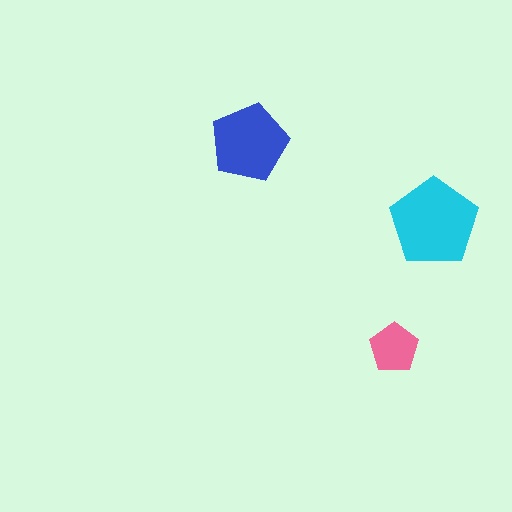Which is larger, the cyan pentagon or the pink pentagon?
The cyan one.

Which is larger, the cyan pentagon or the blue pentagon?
The cyan one.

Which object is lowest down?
The pink pentagon is bottommost.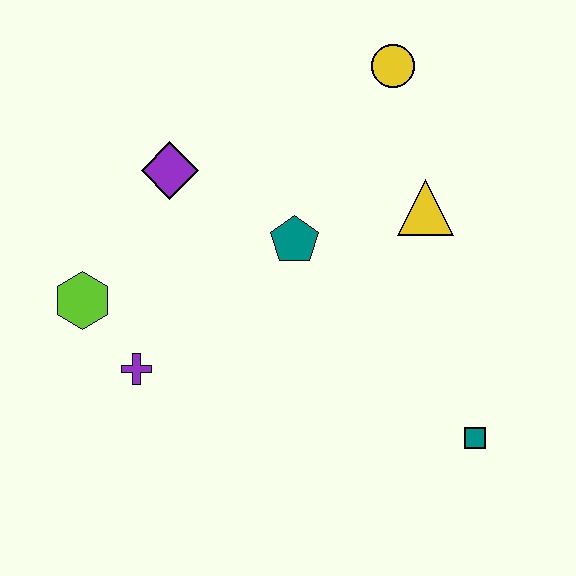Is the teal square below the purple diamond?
Yes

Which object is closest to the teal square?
The yellow triangle is closest to the teal square.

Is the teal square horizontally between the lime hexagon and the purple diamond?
No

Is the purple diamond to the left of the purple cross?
No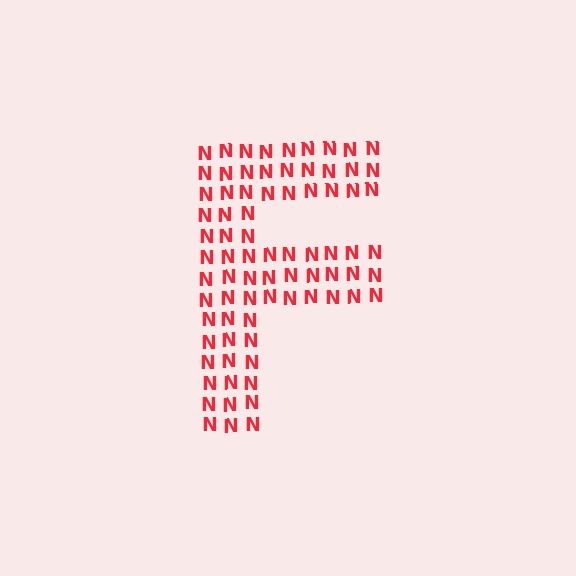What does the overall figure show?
The overall figure shows the letter F.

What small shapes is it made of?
It is made of small letter N's.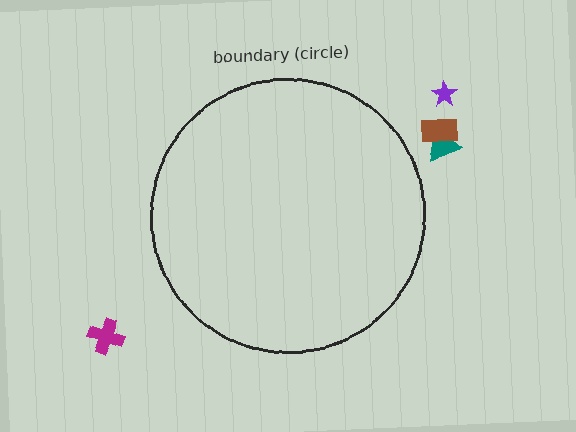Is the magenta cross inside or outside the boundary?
Outside.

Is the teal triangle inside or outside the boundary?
Outside.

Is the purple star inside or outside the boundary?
Outside.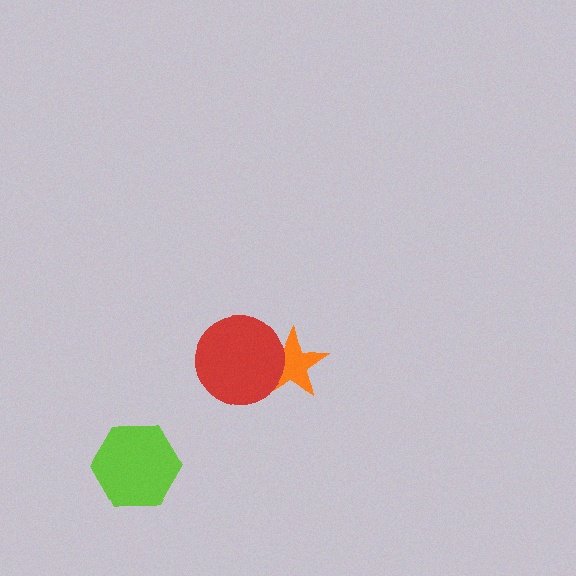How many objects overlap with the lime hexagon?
0 objects overlap with the lime hexagon.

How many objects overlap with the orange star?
1 object overlaps with the orange star.